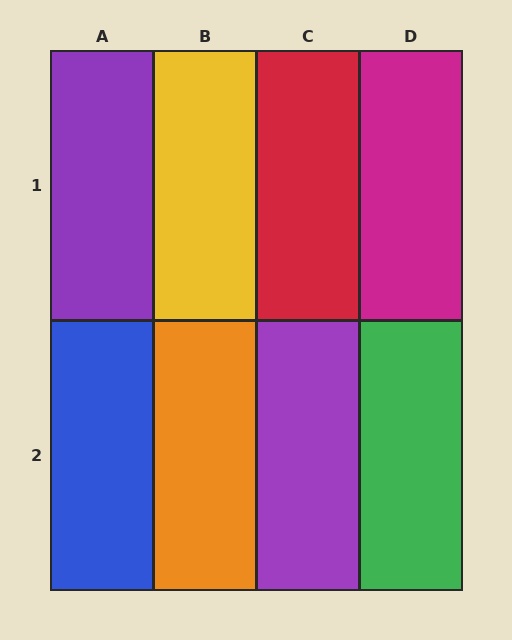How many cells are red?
1 cell is red.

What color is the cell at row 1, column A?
Purple.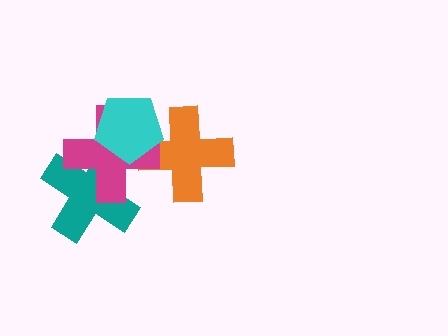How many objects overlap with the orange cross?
2 objects overlap with the orange cross.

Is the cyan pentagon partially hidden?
No, no other shape covers it.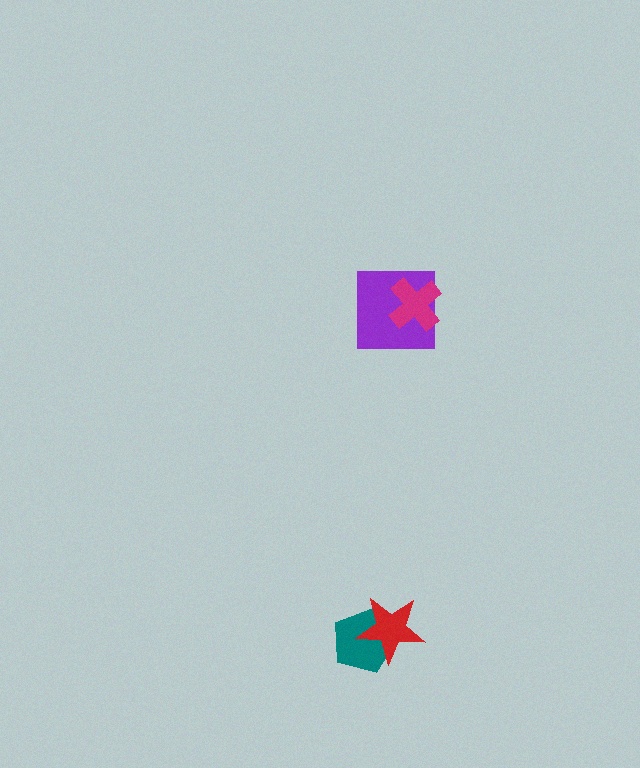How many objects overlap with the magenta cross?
1 object overlaps with the magenta cross.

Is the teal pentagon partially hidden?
Yes, it is partially covered by another shape.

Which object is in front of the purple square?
The magenta cross is in front of the purple square.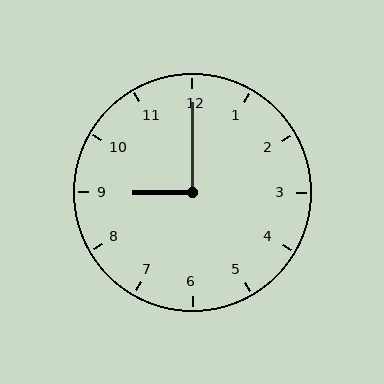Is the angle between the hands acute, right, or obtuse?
It is right.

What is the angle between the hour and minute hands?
Approximately 90 degrees.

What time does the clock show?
9:00.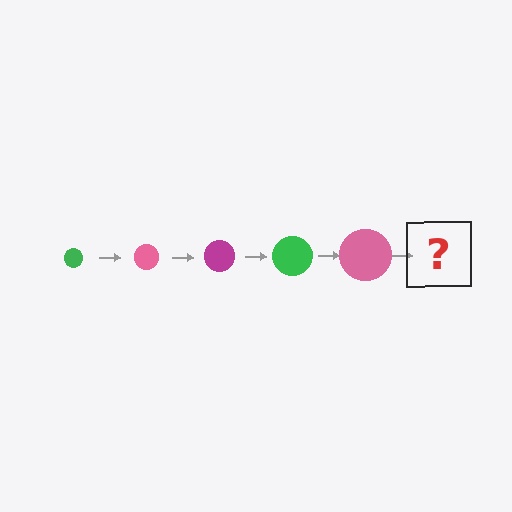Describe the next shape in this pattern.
It should be a magenta circle, larger than the previous one.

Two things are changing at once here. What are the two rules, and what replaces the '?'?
The two rules are that the circle grows larger each step and the color cycles through green, pink, and magenta. The '?' should be a magenta circle, larger than the previous one.